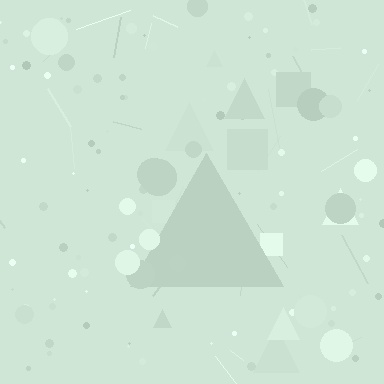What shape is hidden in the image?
A triangle is hidden in the image.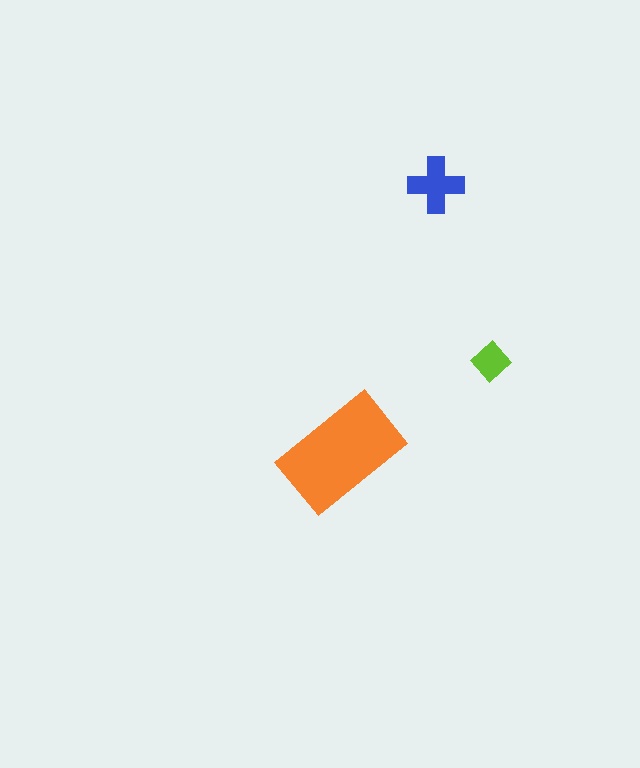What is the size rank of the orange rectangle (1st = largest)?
1st.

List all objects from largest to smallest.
The orange rectangle, the blue cross, the lime diamond.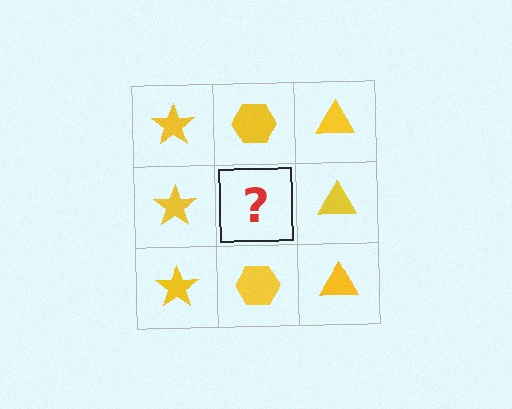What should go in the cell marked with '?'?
The missing cell should contain a yellow hexagon.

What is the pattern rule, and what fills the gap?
The rule is that each column has a consistent shape. The gap should be filled with a yellow hexagon.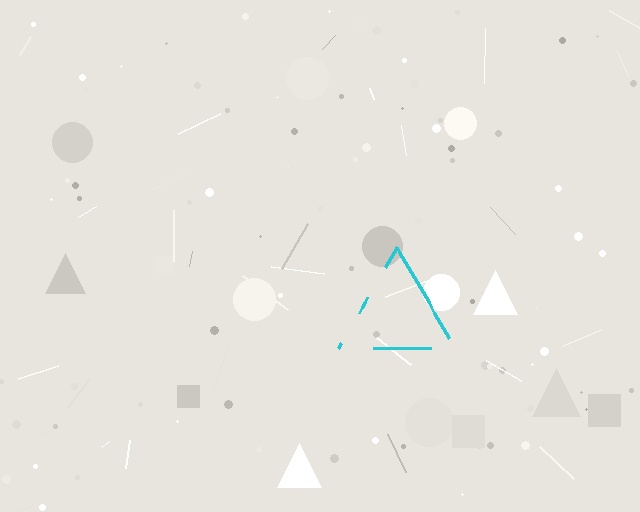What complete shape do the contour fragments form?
The contour fragments form a triangle.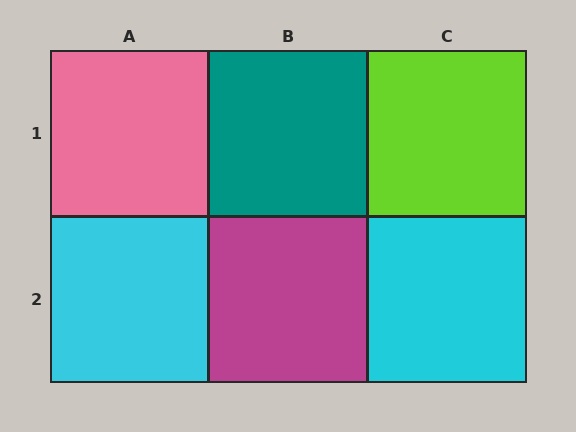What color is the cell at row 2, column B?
Magenta.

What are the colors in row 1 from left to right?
Pink, teal, lime.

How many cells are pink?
1 cell is pink.